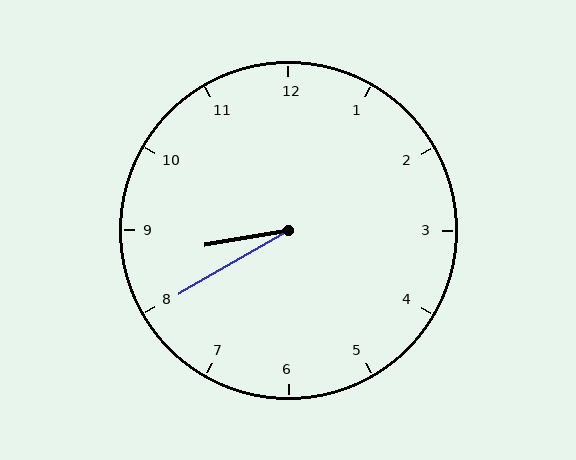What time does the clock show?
8:40.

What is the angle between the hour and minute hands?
Approximately 20 degrees.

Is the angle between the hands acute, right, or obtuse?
It is acute.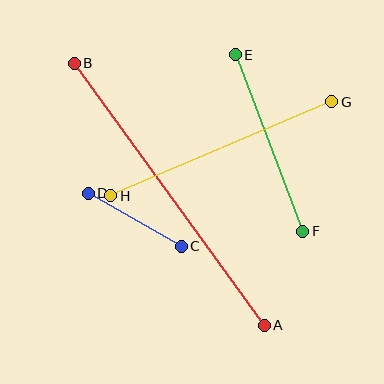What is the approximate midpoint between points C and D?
The midpoint is at approximately (135, 220) pixels.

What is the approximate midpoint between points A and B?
The midpoint is at approximately (169, 194) pixels.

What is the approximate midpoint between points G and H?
The midpoint is at approximately (221, 149) pixels.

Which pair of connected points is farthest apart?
Points A and B are farthest apart.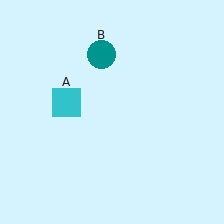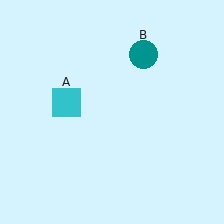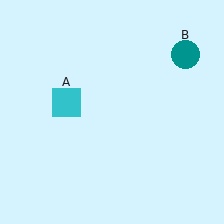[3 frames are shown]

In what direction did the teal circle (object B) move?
The teal circle (object B) moved right.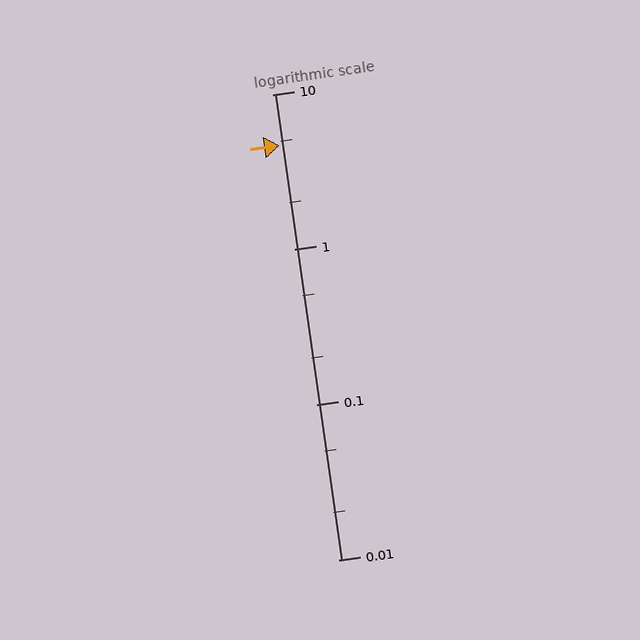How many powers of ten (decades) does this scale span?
The scale spans 3 decades, from 0.01 to 10.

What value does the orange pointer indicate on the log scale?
The pointer indicates approximately 4.7.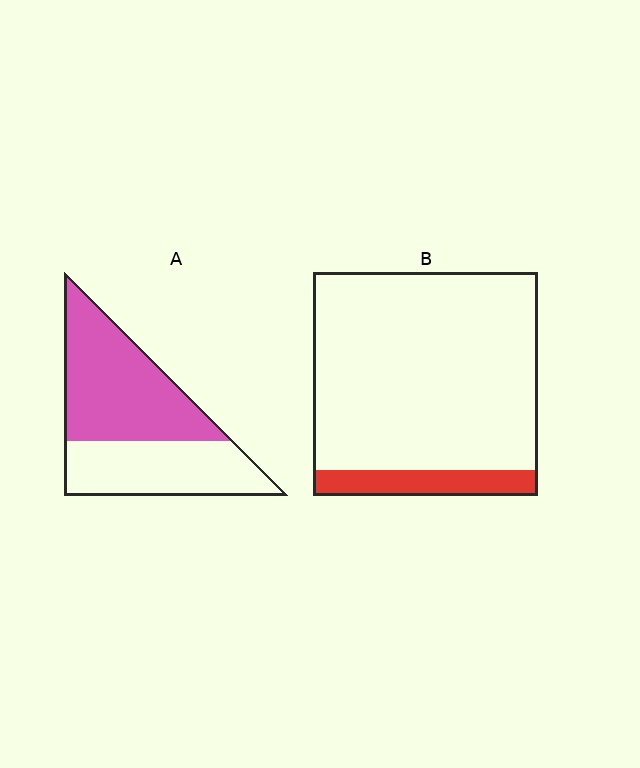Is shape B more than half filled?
No.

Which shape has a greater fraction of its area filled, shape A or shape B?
Shape A.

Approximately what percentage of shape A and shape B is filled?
A is approximately 55% and B is approximately 10%.